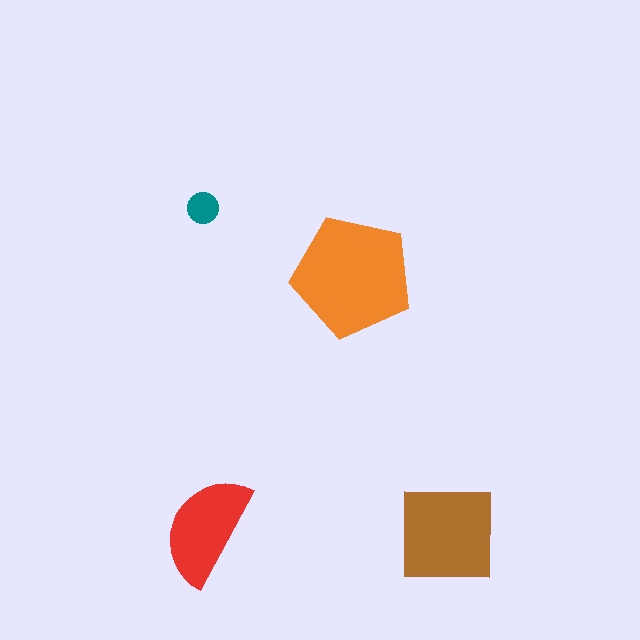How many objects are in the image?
There are 4 objects in the image.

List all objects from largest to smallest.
The orange pentagon, the brown square, the red semicircle, the teal circle.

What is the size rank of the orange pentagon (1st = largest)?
1st.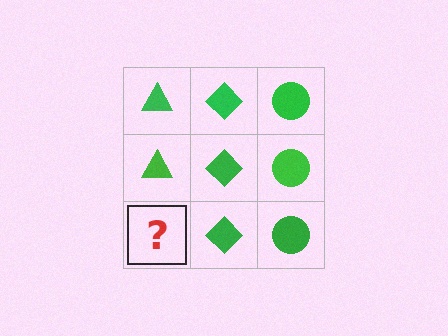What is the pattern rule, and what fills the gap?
The rule is that each column has a consistent shape. The gap should be filled with a green triangle.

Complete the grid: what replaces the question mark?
The question mark should be replaced with a green triangle.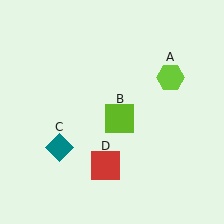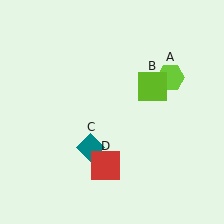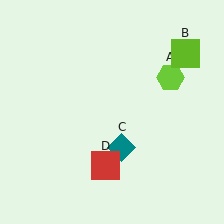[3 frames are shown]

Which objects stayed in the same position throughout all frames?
Lime hexagon (object A) and red square (object D) remained stationary.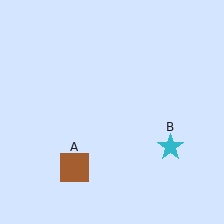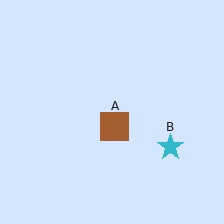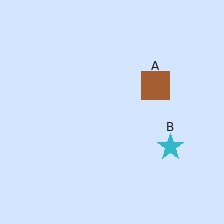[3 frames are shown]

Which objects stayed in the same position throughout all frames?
Cyan star (object B) remained stationary.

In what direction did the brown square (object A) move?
The brown square (object A) moved up and to the right.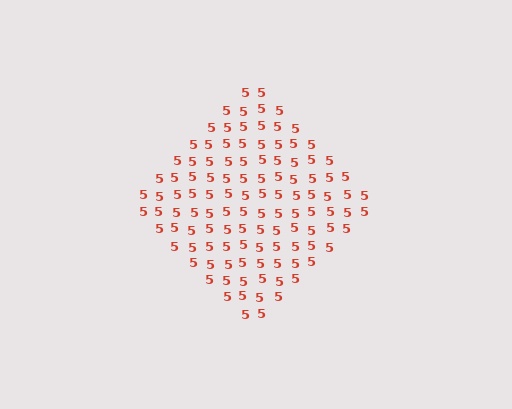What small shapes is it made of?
It is made of small digit 5's.